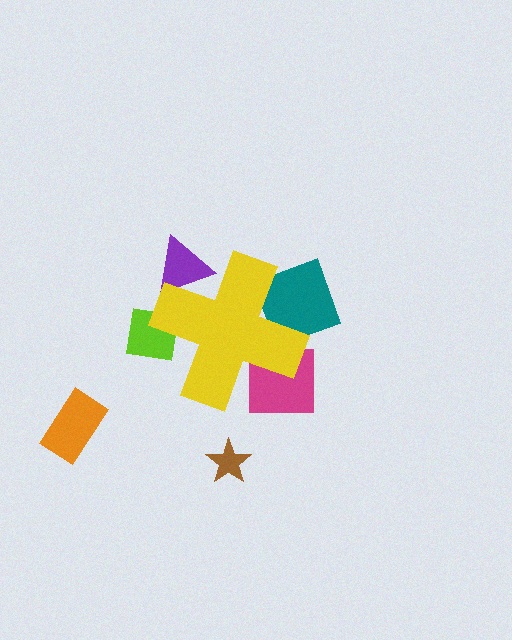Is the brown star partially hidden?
No, the brown star is fully visible.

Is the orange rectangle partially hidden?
No, the orange rectangle is fully visible.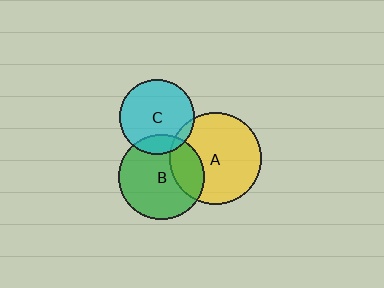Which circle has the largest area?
Circle A (yellow).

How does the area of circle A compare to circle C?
Approximately 1.5 times.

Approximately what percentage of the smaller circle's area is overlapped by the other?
Approximately 5%.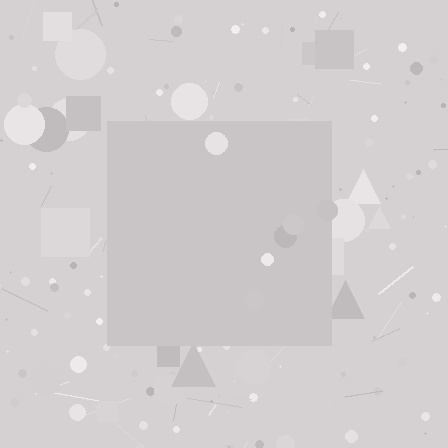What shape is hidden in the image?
A square is hidden in the image.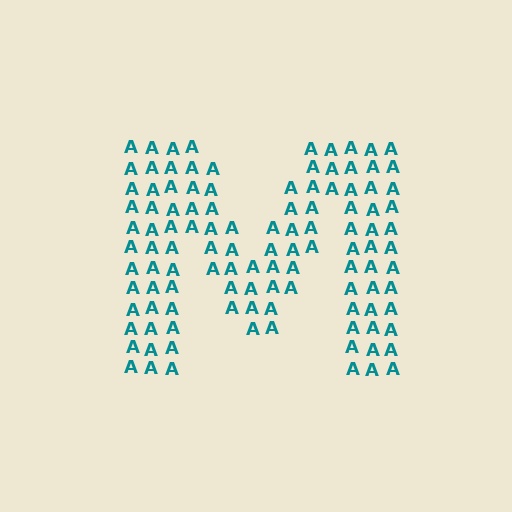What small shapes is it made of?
It is made of small letter A's.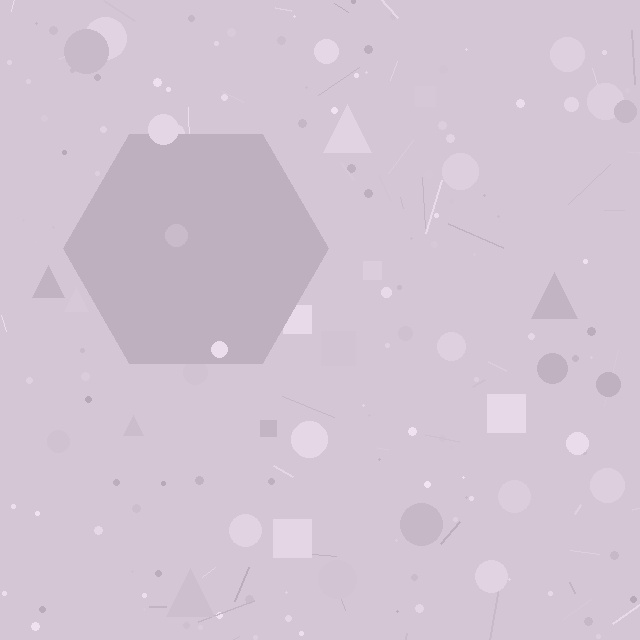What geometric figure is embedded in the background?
A hexagon is embedded in the background.